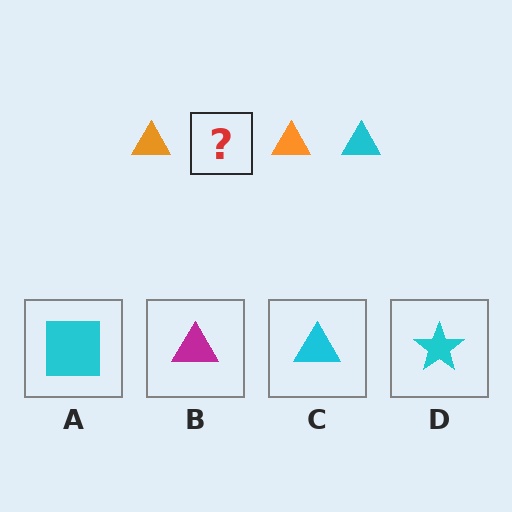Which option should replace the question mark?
Option C.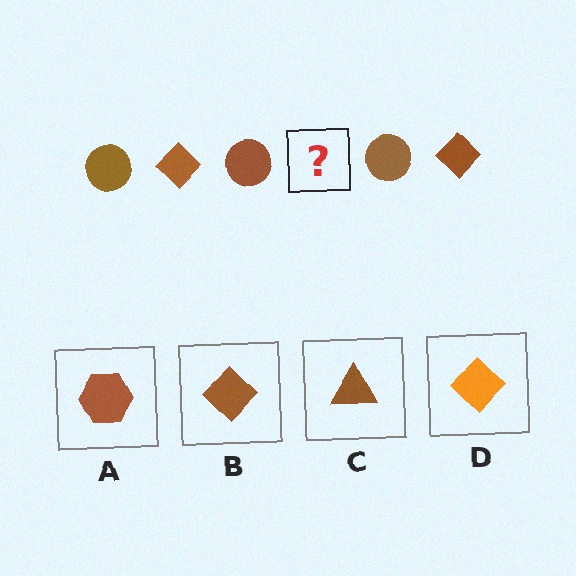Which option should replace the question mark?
Option B.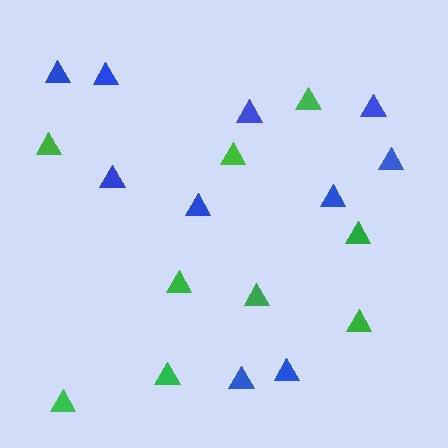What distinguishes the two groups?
There are 2 groups: one group of green triangles (9) and one group of blue triangles (10).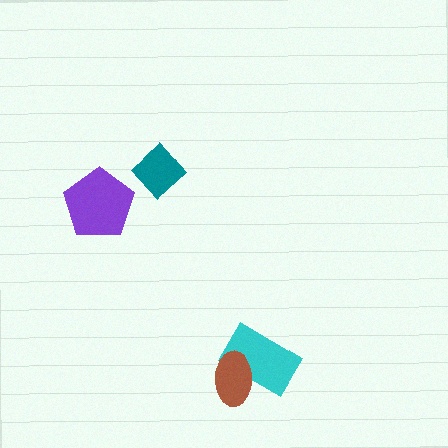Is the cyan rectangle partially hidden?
Yes, it is partially covered by another shape.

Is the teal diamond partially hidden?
No, no other shape covers it.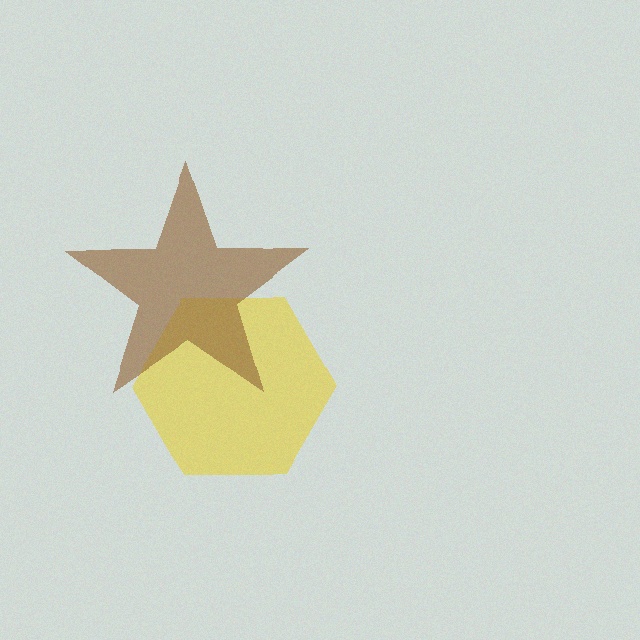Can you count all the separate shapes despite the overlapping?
Yes, there are 2 separate shapes.